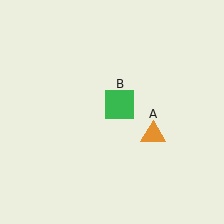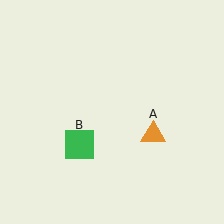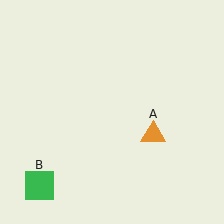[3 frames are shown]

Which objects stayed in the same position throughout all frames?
Orange triangle (object A) remained stationary.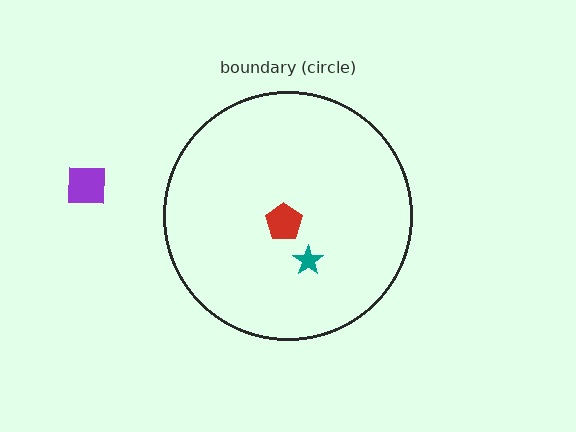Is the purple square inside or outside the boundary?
Outside.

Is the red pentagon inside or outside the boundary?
Inside.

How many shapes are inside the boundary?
3 inside, 1 outside.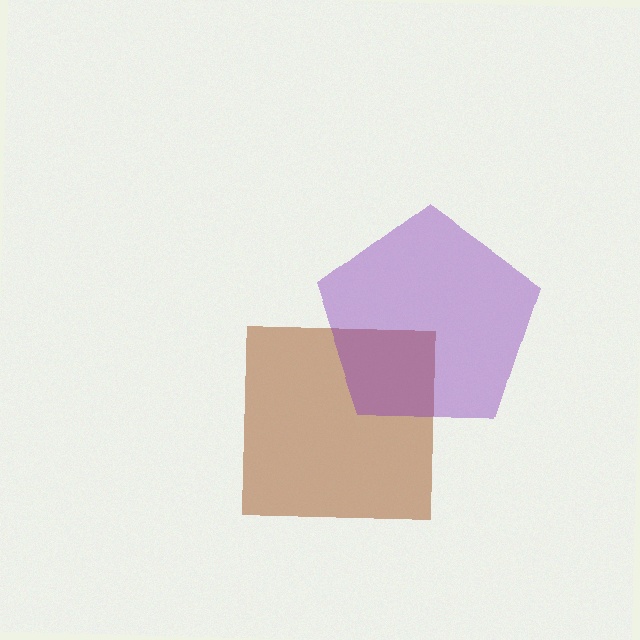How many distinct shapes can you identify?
There are 2 distinct shapes: a brown square, a purple pentagon.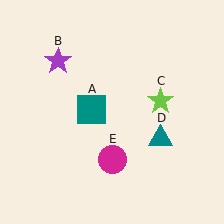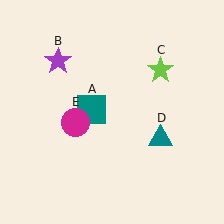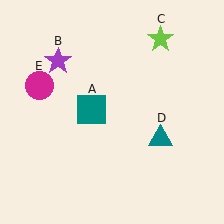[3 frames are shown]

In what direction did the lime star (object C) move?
The lime star (object C) moved up.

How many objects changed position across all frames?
2 objects changed position: lime star (object C), magenta circle (object E).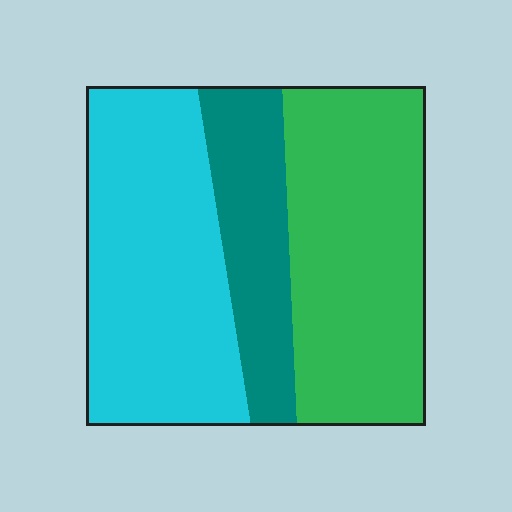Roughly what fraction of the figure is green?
Green takes up about two fifths (2/5) of the figure.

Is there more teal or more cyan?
Cyan.